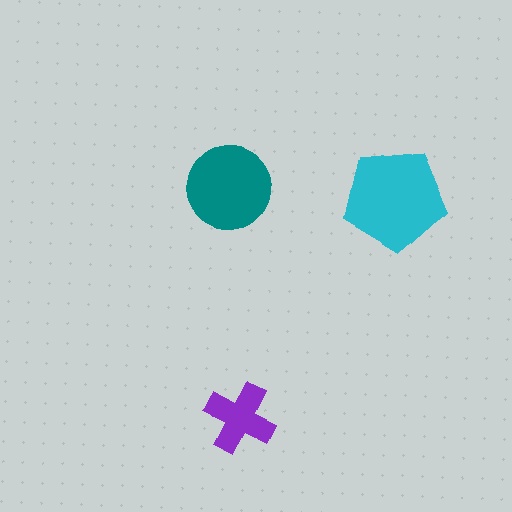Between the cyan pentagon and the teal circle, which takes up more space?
The cyan pentagon.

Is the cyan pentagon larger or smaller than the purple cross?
Larger.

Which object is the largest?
The cyan pentagon.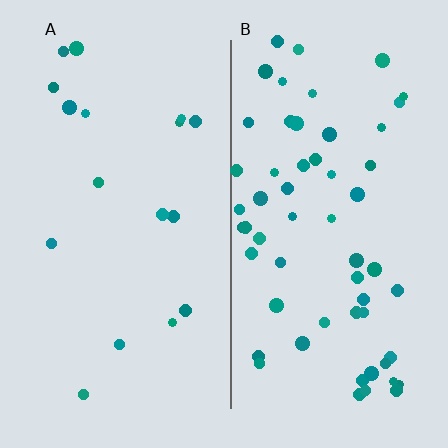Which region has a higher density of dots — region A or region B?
B (the right).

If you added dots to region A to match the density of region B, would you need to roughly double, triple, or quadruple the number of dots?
Approximately triple.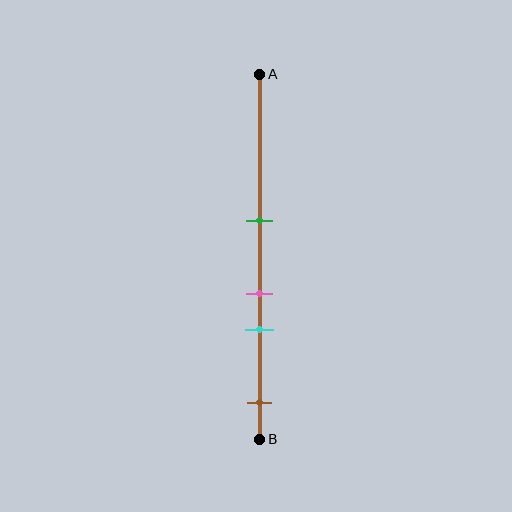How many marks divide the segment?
There are 4 marks dividing the segment.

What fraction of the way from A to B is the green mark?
The green mark is approximately 40% (0.4) of the way from A to B.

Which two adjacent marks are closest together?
The pink and cyan marks are the closest adjacent pair.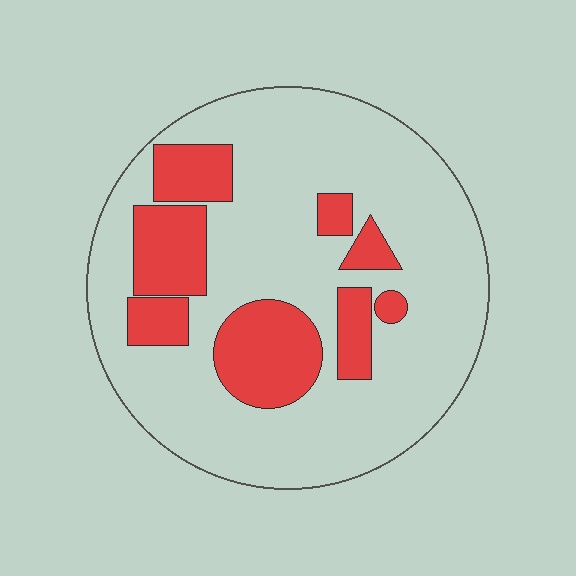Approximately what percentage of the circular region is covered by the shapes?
Approximately 25%.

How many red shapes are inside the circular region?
8.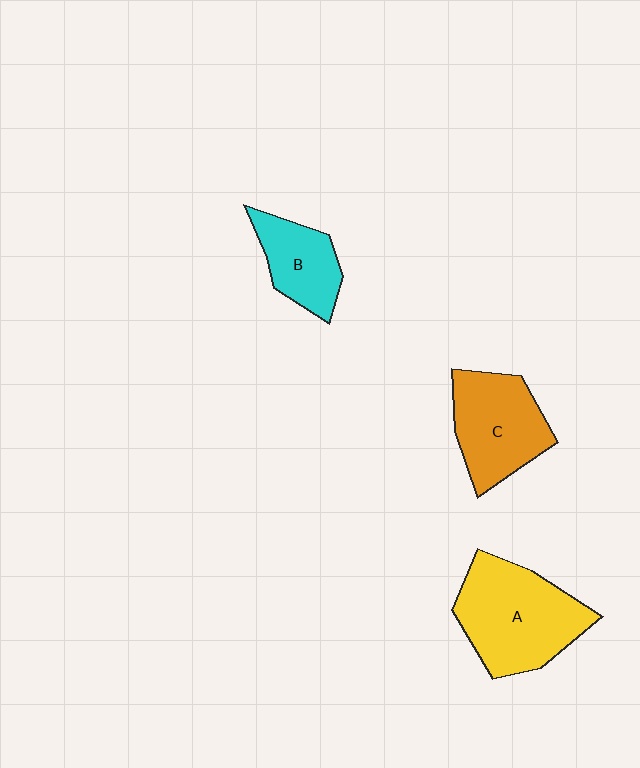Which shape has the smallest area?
Shape B (cyan).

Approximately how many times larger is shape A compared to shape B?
Approximately 1.9 times.